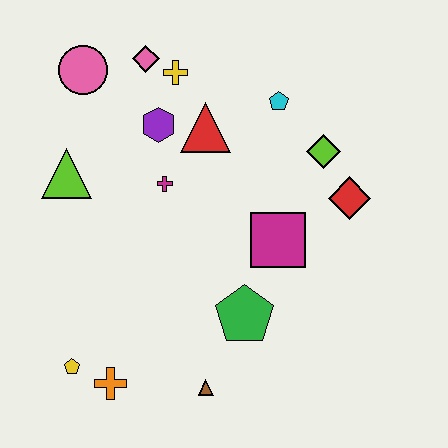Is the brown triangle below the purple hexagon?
Yes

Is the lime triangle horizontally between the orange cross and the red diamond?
No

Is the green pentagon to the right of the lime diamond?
No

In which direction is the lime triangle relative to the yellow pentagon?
The lime triangle is above the yellow pentagon.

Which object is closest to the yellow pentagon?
The orange cross is closest to the yellow pentagon.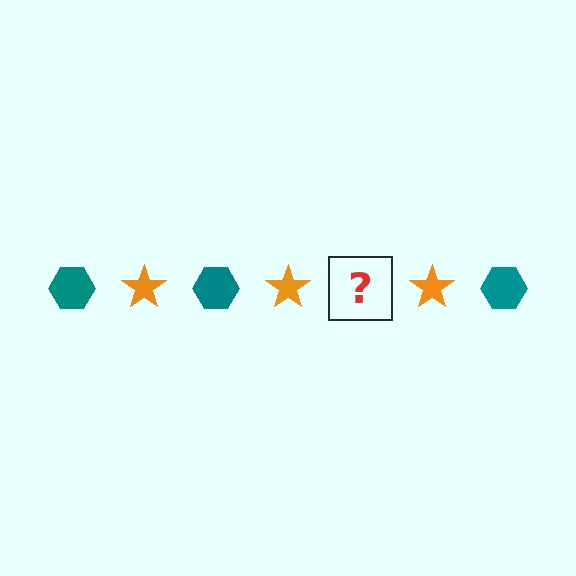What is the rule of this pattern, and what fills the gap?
The rule is that the pattern alternates between teal hexagon and orange star. The gap should be filled with a teal hexagon.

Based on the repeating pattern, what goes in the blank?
The blank should be a teal hexagon.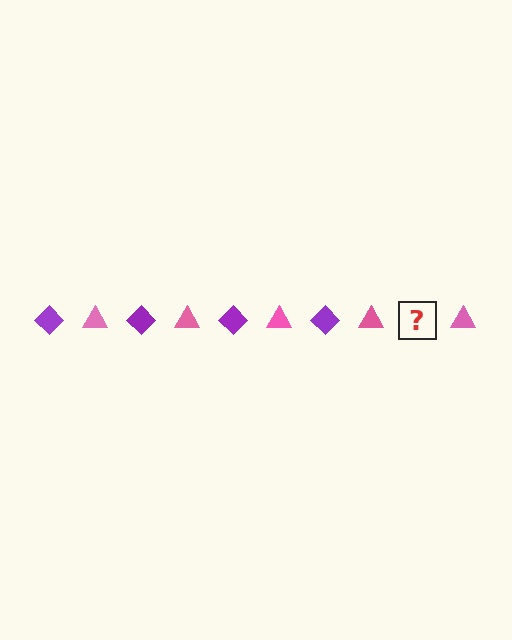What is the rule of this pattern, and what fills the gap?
The rule is that the pattern alternates between purple diamond and pink triangle. The gap should be filled with a purple diamond.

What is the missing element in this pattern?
The missing element is a purple diamond.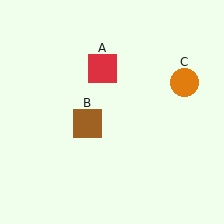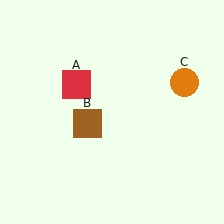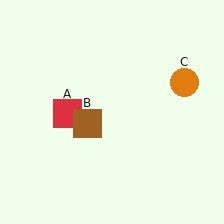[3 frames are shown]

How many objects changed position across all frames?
1 object changed position: red square (object A).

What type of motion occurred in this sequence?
The red square (object A) rotated counterclockwise around the center of the scene.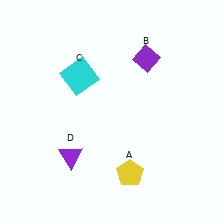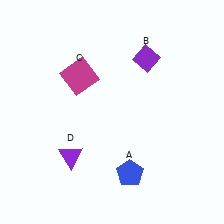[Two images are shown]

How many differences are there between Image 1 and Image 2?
There are 2 differences between the two images.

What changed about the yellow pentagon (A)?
In Image 1, A is yellow. In Image 2, it changed to blue.